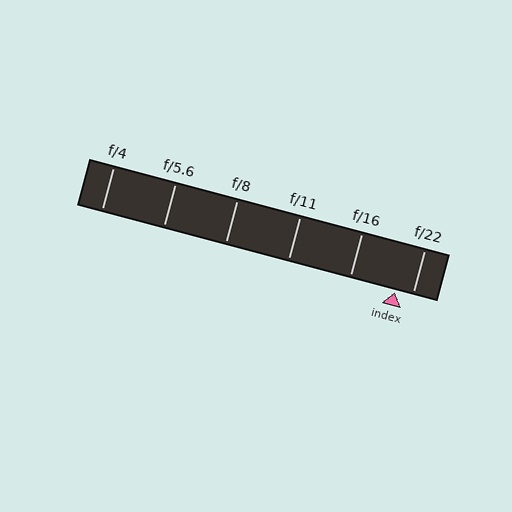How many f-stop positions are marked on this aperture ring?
There are 6 f-stop positions marked.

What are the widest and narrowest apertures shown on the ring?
The widest aperture shown is f/4 and the narrowest is f/22.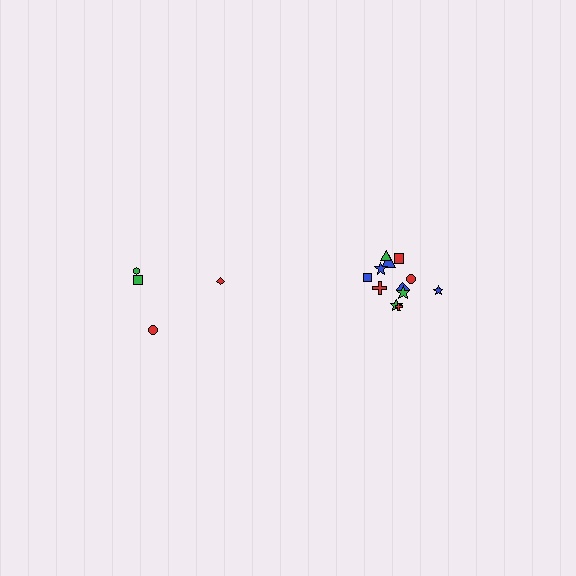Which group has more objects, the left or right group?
The right group.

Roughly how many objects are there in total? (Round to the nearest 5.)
Roughly 15 objects in total.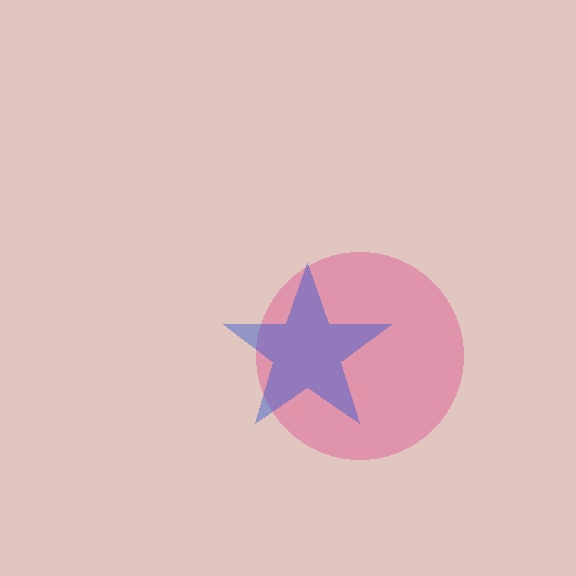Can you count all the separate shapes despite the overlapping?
Yes, there are 2 separate shapes.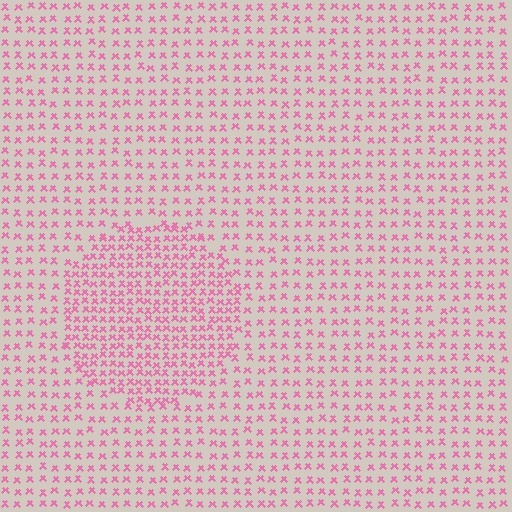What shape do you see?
I see a circle.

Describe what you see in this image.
The image contains small pink elements arranged at two different densities. A circle-shaped region is visible where the elements are more densely packed than the surrounding area.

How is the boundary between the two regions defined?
The boundary is defined by a change in element density (approximately 1.8x ratio). All elements are the same color, size, and shape.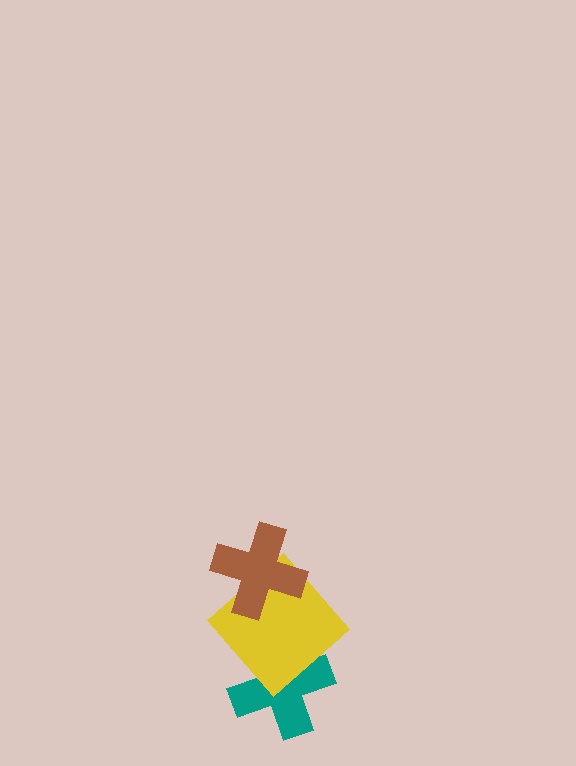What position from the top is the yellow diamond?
The yellow diamond is 2nd from the top.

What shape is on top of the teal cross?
The yellow diamond is on top of the teal cross.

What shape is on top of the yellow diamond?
The brown cross is on top of the yellow diamond.